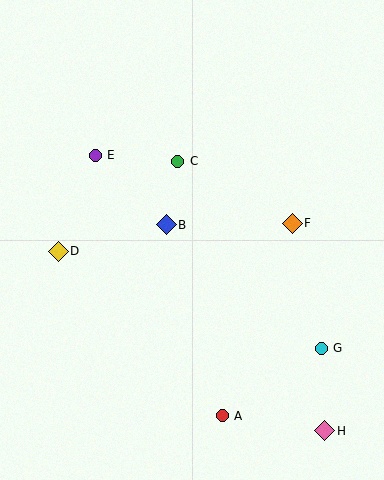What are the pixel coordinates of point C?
Point C is at (178, 161).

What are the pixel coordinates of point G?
Point G is at (321, 348).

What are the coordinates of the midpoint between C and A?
The midpoint between C and A is at (200, 289).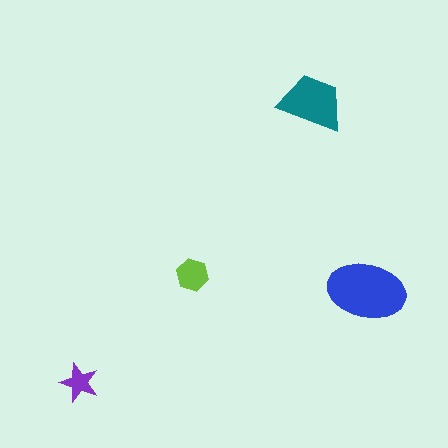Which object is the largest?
The blue ellipse.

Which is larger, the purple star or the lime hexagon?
The lime hexagon.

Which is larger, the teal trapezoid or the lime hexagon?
The teal trapezoid.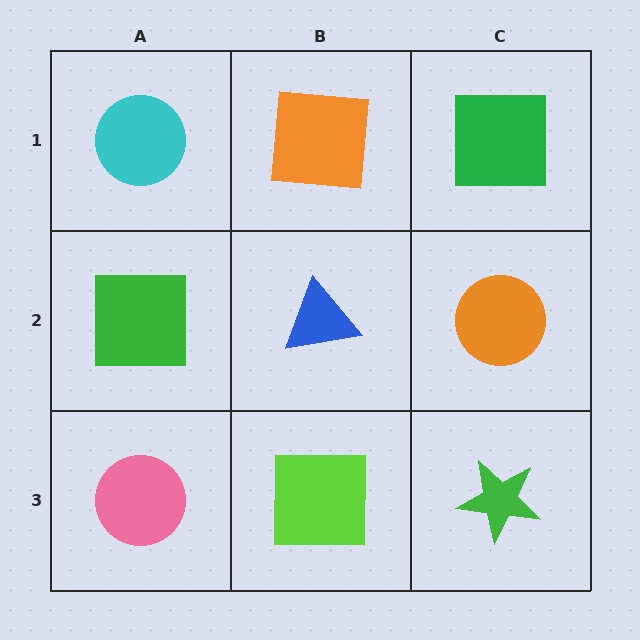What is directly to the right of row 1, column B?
A green square.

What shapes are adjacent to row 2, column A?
A cyan circle (row 1, column A), a pink circle (row 3, column A), a blue triangle (row 2, column B).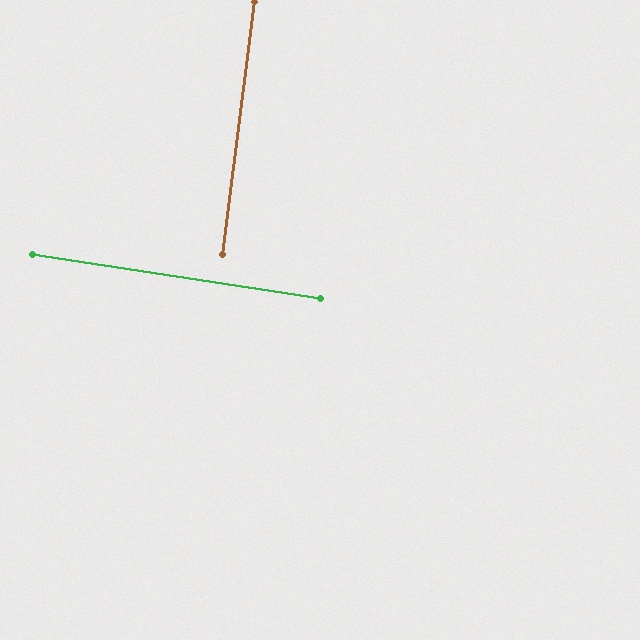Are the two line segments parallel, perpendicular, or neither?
Perpendicular — they meet at approximately 89°.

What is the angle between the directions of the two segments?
Approximately 89 degrees.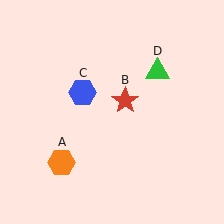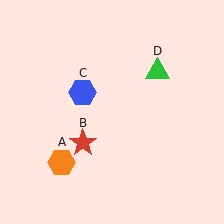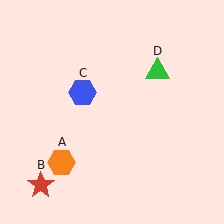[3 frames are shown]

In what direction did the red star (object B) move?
The red star (object B) moved down and to the left.